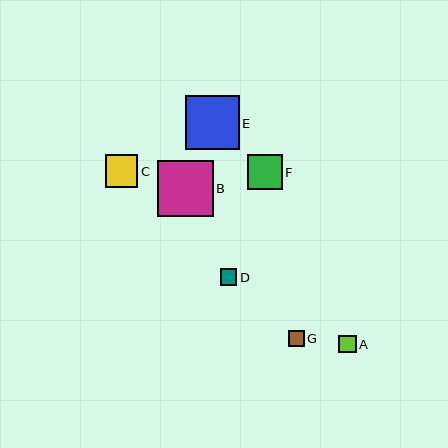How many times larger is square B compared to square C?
Square B is approximately 1.7 times the size of square C.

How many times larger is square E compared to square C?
Square E is approximately 1.6 times the size of square C.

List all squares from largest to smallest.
From largest to smallest: B, E, F, C, A, D, G.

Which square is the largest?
Square B is the largest with a size of approximately 55 pixels.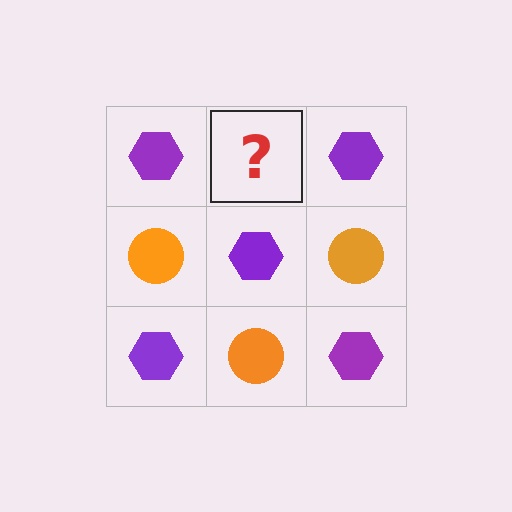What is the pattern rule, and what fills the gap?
The rule is that it alternates purple hexagon and orange circle in a checkerboard pattern. The gap should be filled with an orange circle.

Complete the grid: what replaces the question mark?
The question mark should be replaced with an orange circle.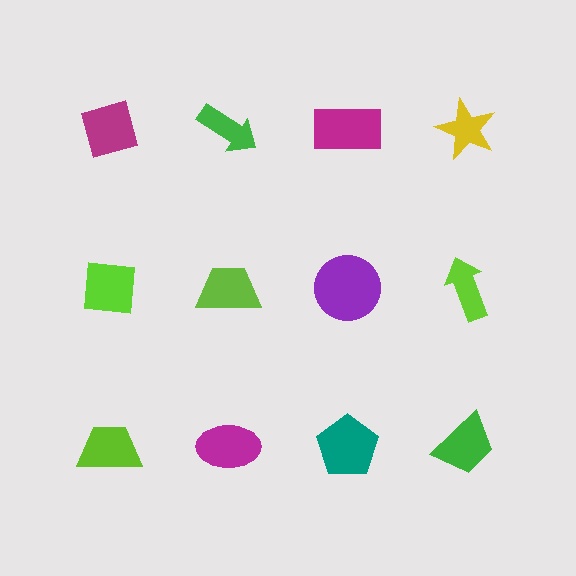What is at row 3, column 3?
A teal pentagon.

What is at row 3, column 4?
A green trapezoid.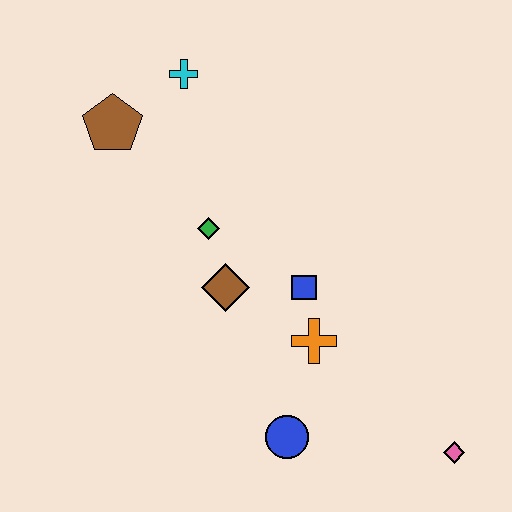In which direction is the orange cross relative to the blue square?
The orange cross is below the blue square.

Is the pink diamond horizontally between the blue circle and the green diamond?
No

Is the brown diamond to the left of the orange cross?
Yes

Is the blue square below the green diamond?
Yes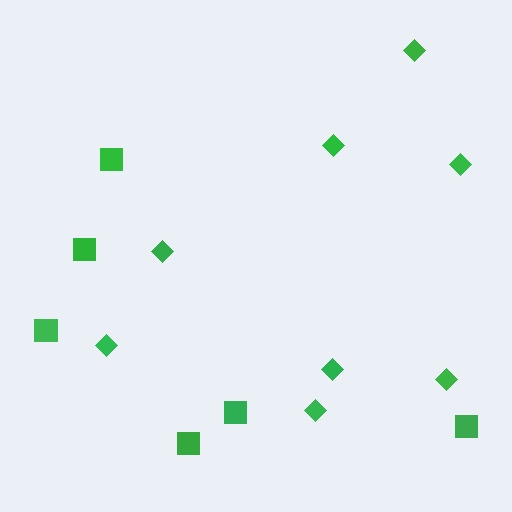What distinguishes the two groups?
There are 2 groups: one group of diamonds (8) and one group of squares (6).